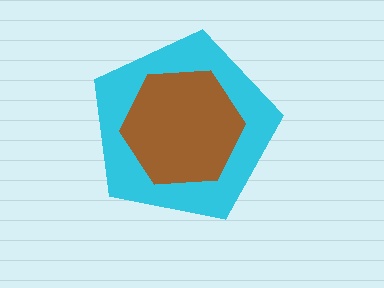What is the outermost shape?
The cyan pentagon.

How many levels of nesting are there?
2.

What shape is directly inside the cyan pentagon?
The brown hexagon.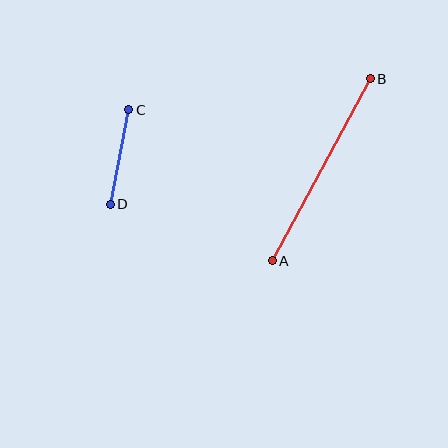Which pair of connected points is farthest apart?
Points A and B are farthest apart.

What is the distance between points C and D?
The distance is approximately 97 pixels.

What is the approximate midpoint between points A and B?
The midpoint is at approximately (321, 170) pixels.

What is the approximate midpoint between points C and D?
The midpoint is at approximately (120, 157) pixels.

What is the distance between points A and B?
The distance is approximately 207 pixels.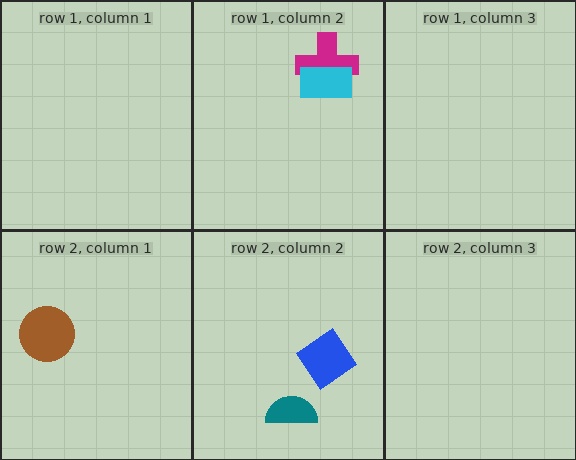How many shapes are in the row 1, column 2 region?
2.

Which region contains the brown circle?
The row 2, column 1 region.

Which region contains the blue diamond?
The row 2, column 2 region.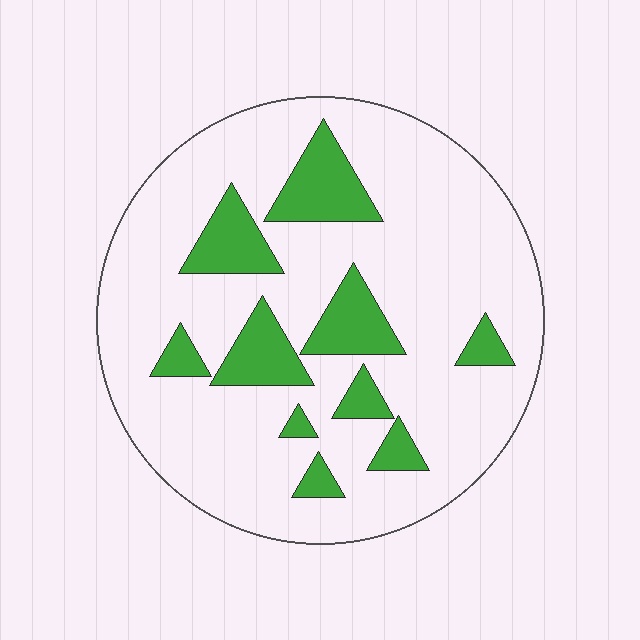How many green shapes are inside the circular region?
10.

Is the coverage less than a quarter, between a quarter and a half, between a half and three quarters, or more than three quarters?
Less than a quarter.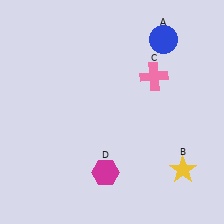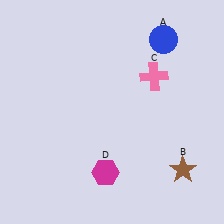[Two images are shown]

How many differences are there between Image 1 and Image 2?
There is 1 difference between the two images.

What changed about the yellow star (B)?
In Image 1, B is yellow. In Image 2, it changed to brown.